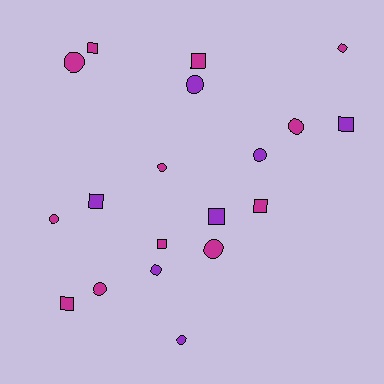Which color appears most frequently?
Magenta, with 12 objects.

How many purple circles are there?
There are 4 purple circles.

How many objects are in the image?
There are 19 objects.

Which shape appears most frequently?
Circle, with 11 objects.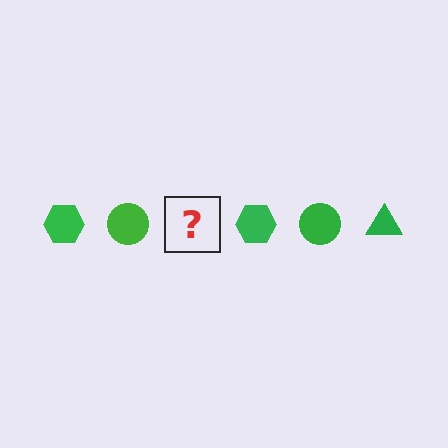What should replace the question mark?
The question mark should be replaced with a green triangle.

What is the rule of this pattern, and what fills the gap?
The rule is that the pattern cycles through hexagon, circle, triangle shapes in green. The gap should be filled with a green triangle.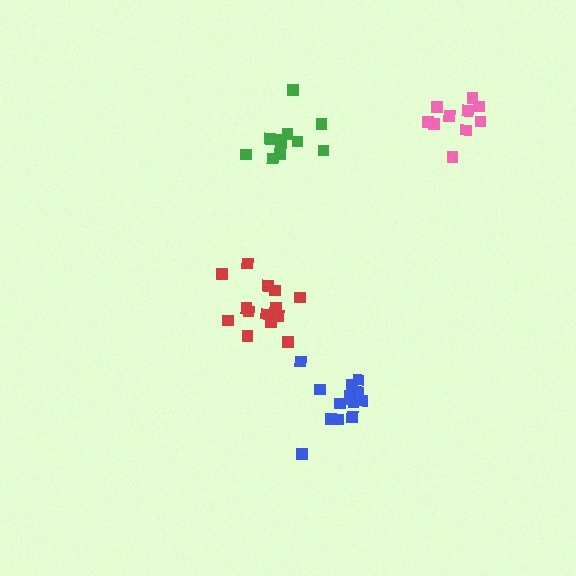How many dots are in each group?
Group 1: 15 dots, Group 2: 11 dots, Group 3: 10 dots, Group 4: 14 dots (50 total).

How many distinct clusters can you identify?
There are 4 distinct clusters.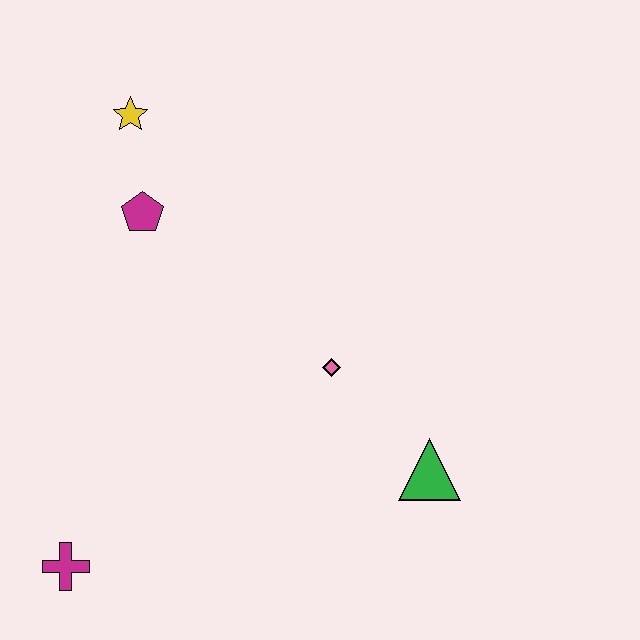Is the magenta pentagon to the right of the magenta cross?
Yes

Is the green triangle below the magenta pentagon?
Yes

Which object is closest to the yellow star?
The magenta pentagon is closest to the yellow star.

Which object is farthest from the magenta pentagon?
The green triangle is farthest from the magenta pentagon.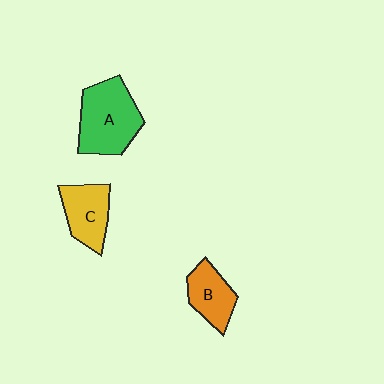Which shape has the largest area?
Shape A (green).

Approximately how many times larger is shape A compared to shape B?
Approximately 1.7 times.